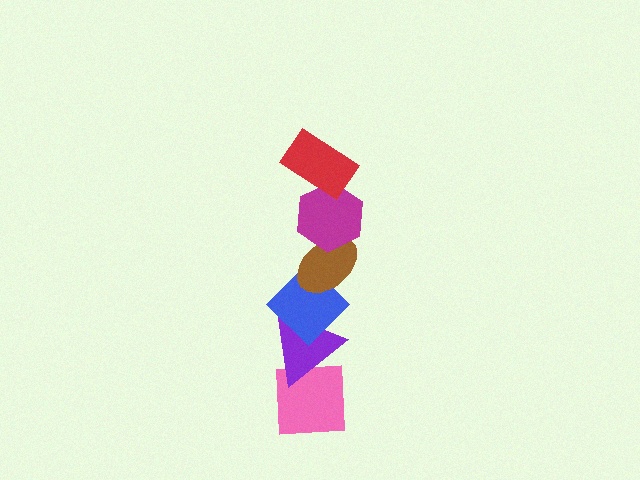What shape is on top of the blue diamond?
The brown ellipse is on top of the blue diamond.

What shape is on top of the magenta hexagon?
The red rectangle is on top of the magenta hexagon.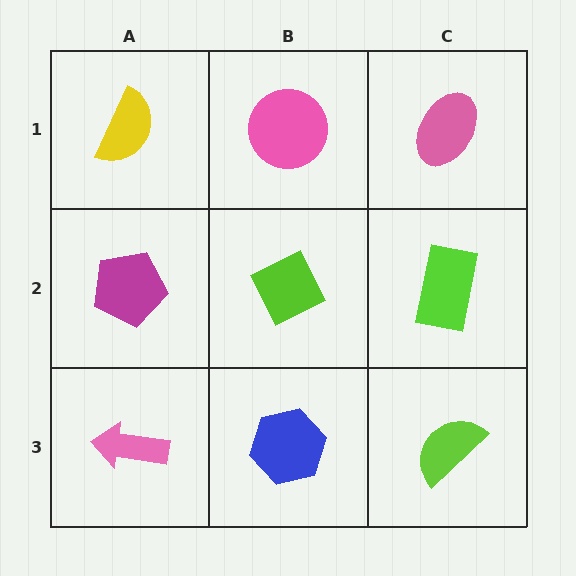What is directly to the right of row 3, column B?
A lime semicircle.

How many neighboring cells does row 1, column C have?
2.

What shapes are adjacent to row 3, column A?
A magenta pentagon (row 2, column A), a blue hexagon (row 3, column B).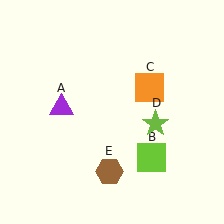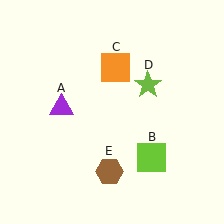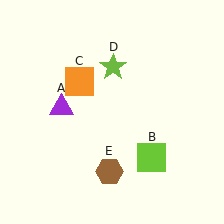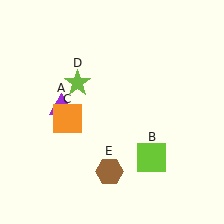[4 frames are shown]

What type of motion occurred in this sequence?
The orange square (object C), lime star (object D) rotated counterclockwise around the center of the scene.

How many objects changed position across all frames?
2 objects changed position: orange square (object C), lime star (object D).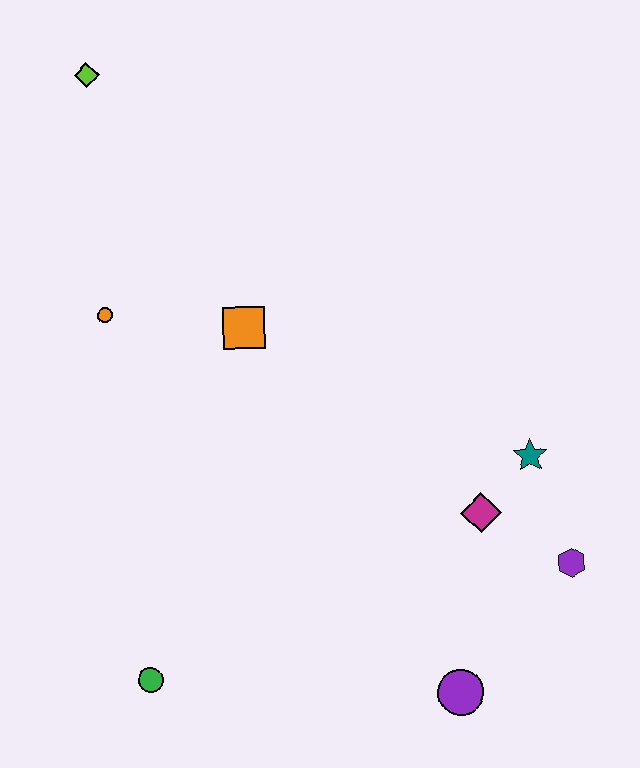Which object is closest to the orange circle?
The orange square is closest to the orange circle.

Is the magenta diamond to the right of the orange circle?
Yes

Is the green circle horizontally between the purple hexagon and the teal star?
No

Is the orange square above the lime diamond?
No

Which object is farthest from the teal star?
The lime diamond is farthest from the teal star.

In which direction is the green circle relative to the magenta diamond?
The green circle is to the left of the magenta diamond.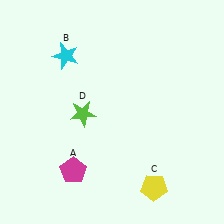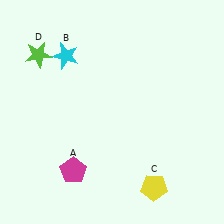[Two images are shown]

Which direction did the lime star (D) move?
The lime star (D) moved up.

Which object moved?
The lime star (D) moved up.